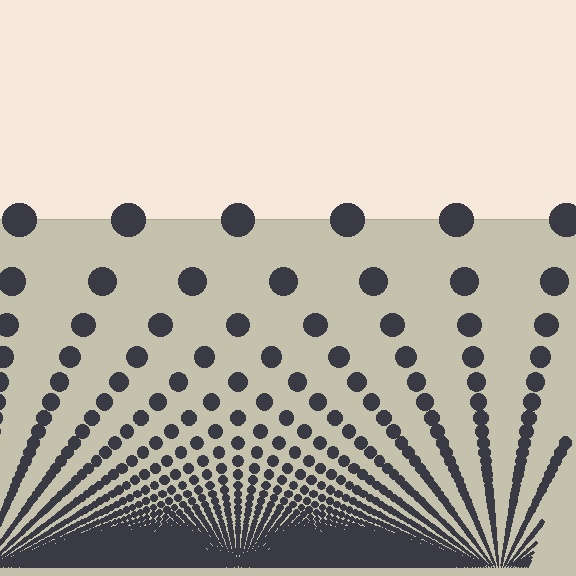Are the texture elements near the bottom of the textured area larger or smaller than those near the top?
Smaller. The gradient is inverted — elements near the bottom are smaller and denser.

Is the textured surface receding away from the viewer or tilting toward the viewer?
The surface appears to tilt toward the viewer. Texture elements get larger and sparser toward the top.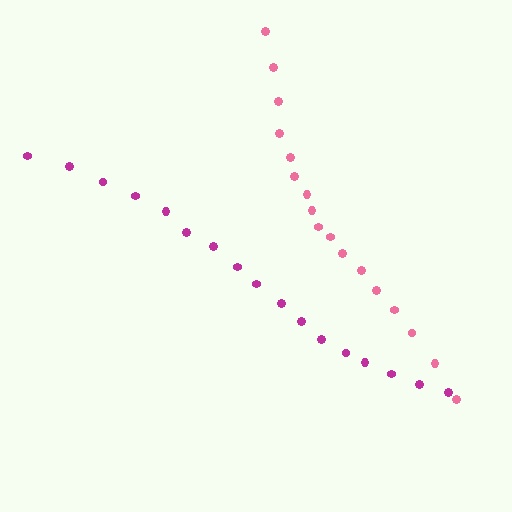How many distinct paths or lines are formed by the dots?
There are 2 distinct paths.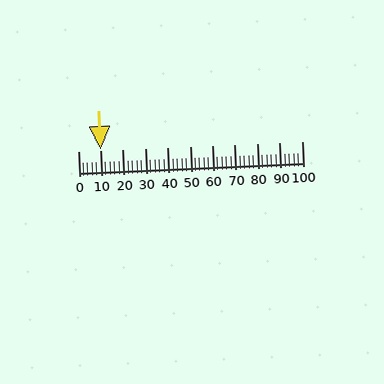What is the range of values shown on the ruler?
The ruler shows values from 0 to 100.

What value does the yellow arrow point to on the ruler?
The yellow arrow points to approximately 10.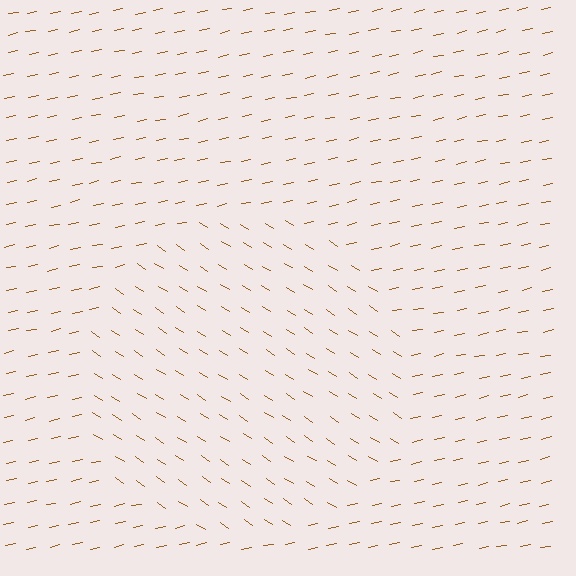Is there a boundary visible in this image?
Yes, there is a texture boundary formed by a change in line orientation.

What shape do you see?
I see a circle.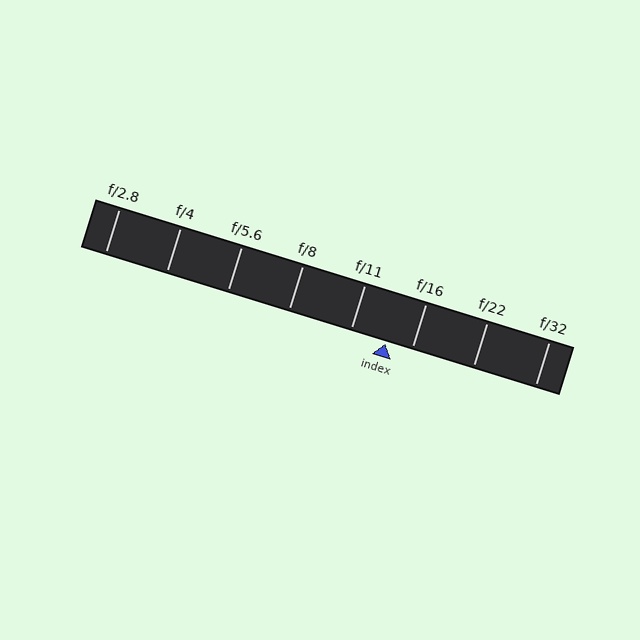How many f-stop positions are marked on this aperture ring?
There are 8 f-stop positions marked.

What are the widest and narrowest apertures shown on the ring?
The widest aperture shown is f/2.8 and the narrowest is f/32.